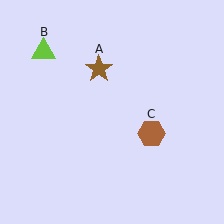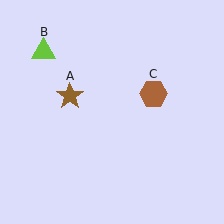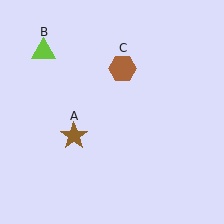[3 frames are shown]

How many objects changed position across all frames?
2 objects changed position: brown star (object A), brown hexagon (object C).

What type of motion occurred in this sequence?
The brown star (object A), brown hexagon (object C) rotated counterclockwise around the center of the scene.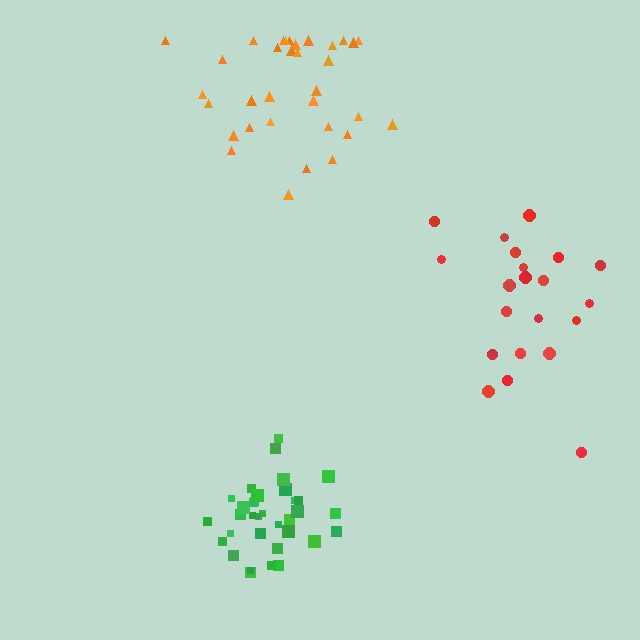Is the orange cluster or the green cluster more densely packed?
Green.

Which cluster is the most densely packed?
Green.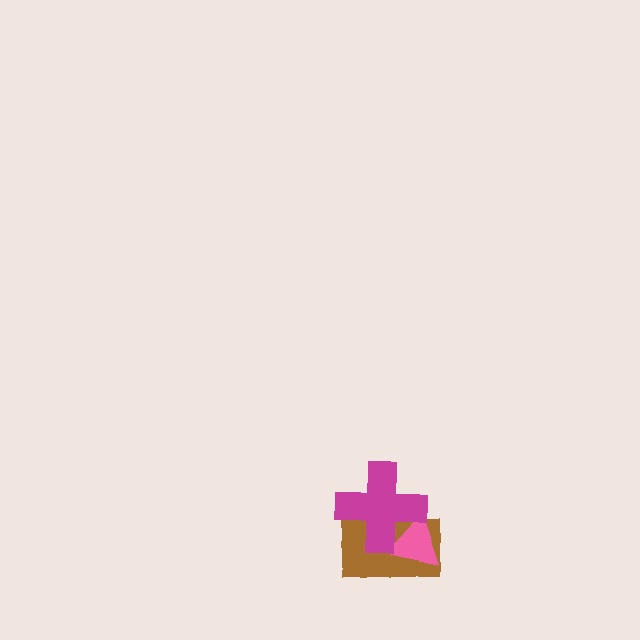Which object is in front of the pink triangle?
The magenta cross is in front of the pink triangle.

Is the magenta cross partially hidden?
No, no other shape covers it.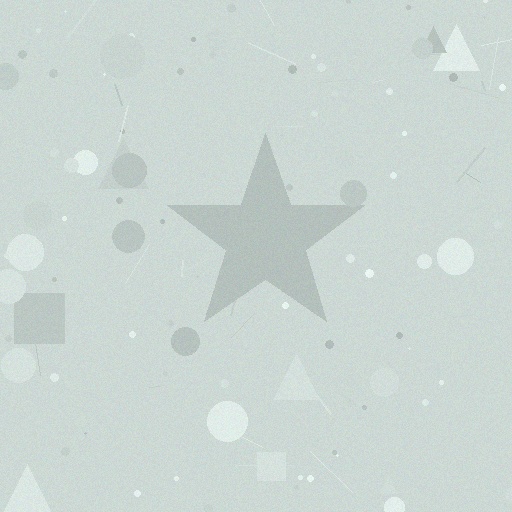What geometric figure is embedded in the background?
A star is embedded in the background.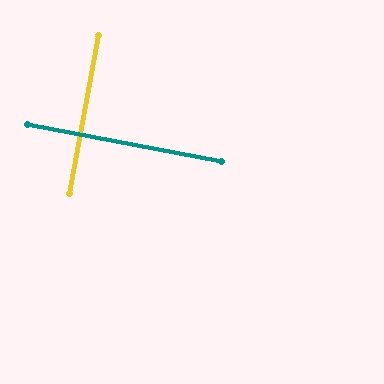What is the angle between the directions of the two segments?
Approximately 90 degrees.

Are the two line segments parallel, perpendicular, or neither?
Perpendicular — they meet at approximately 90°.